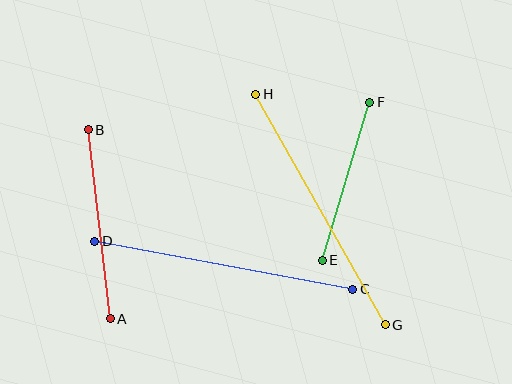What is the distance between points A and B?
The distance is approximately 190 pixels.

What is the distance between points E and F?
The distance is approximately 165 pixels.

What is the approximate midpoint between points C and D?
The midpoint is at approximately (224, 265) pixels.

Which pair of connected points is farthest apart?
Points G and H are farthest apart.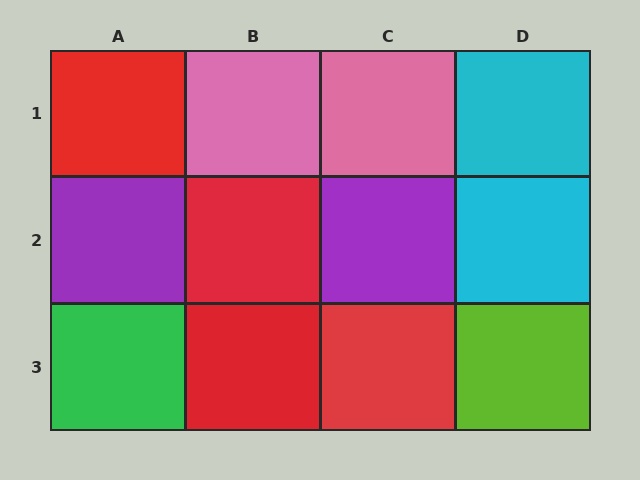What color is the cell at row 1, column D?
Cyan.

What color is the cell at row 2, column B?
Red.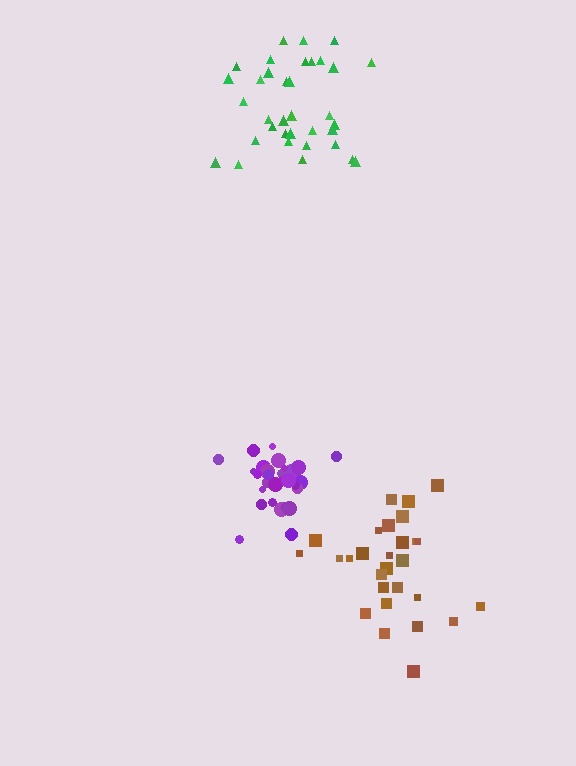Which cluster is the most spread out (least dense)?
Brown.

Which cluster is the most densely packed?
Purple.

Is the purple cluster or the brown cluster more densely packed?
Purple.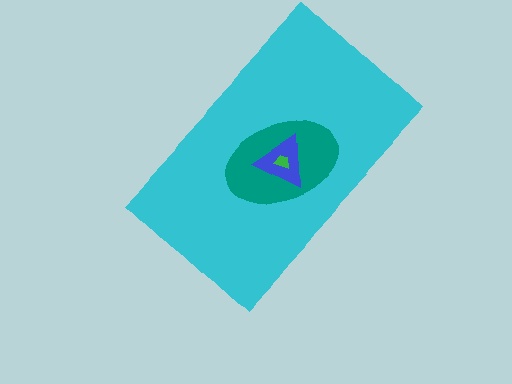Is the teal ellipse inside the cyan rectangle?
Yes.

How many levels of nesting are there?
4.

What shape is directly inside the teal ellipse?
The blue triangle.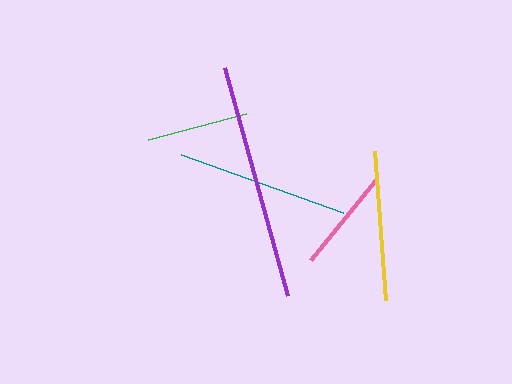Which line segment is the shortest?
The green line is the shortest at approximately 101 pixels.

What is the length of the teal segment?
The teal segment is approximately 172 pixels long.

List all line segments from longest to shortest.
From longest to shortest: purple, teal, yellow, pink, green.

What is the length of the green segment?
The green segment is approximately 101 pixels long.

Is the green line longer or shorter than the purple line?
The purple line is longer than the green line.